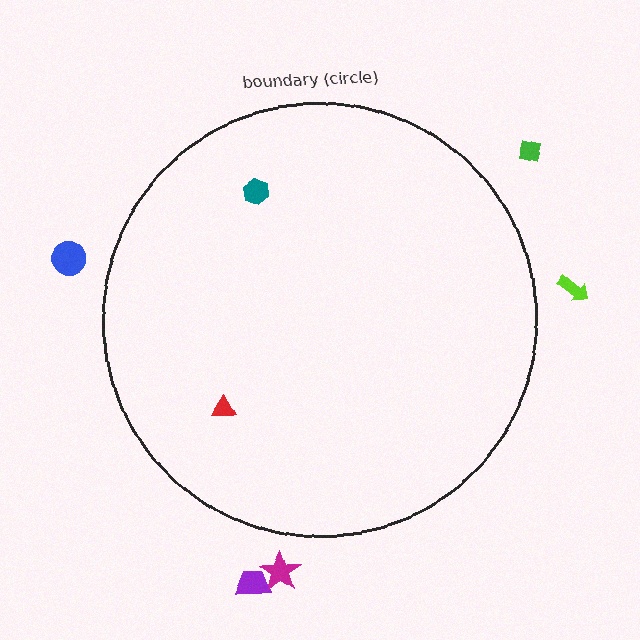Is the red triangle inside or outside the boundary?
Inside.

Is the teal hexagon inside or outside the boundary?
Inside.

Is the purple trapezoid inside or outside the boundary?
Outside.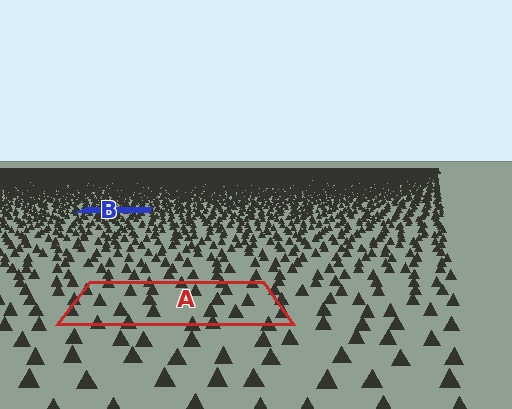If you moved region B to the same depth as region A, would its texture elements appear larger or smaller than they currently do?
They would appear larger. At a closer depth, the same texture elements are projected at a bigger on-screen size.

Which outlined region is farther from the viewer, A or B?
Region B is farther from the viewer — the texture elements inside it appear smaller and more densely packed.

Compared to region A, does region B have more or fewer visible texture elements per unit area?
Region B has more texture elements per unit area — they are packed more densely because it is farther away.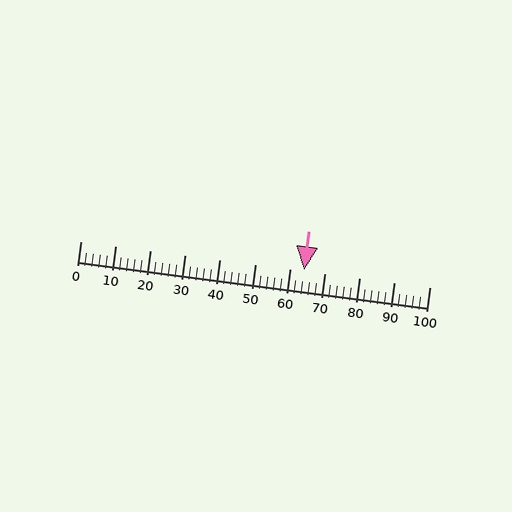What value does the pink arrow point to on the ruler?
The pink arrow points to approximately 64.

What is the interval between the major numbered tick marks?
The major tick marks are spaced 10 units apart.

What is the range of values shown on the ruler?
The ruler shows values from 0 to 100.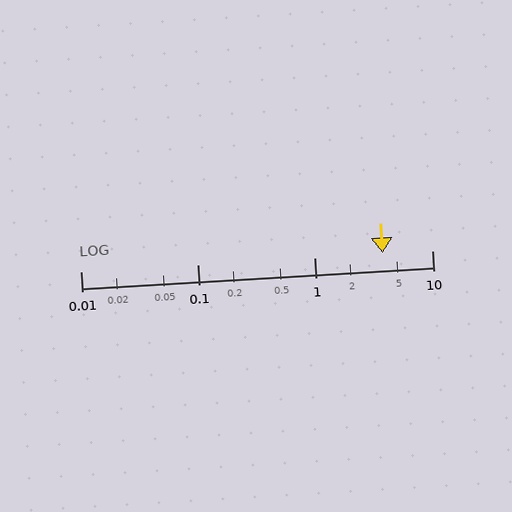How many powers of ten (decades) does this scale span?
The scale spans 3 decades, from 0.01 to 10.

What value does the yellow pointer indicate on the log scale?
The pointer indicates approximately 3.8.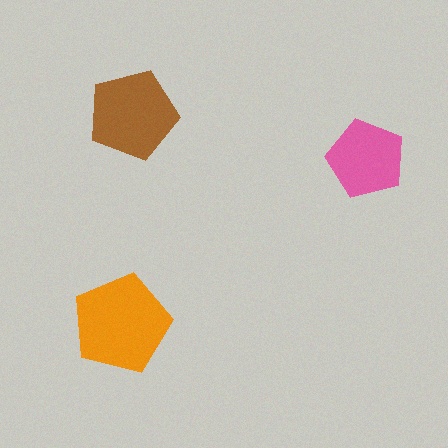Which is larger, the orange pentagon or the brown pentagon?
The orange one.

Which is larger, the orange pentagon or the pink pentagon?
The orange one.